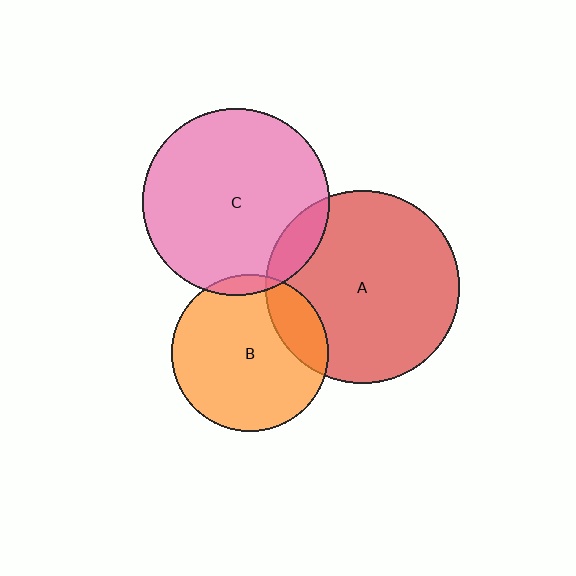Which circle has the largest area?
Circle A (red).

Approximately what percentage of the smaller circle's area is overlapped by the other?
Approximately 10%.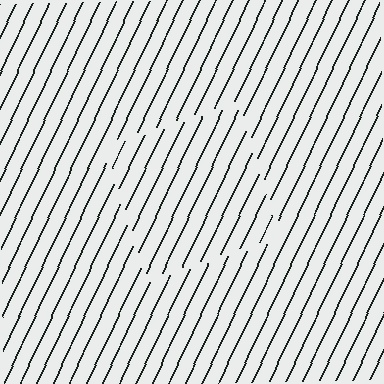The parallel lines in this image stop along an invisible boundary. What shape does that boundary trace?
An illusory square. The interior of the shape contains the same grating, shifted by half a period — the contour is defined by the phase discontinuity where line-ends from the inner and outer gratings abut.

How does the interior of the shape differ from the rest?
The interior of the shape contains the same grating, shifted by half a period — the contour is defined by the phase discontinuity where line-ends from the inner and outer gratings abut.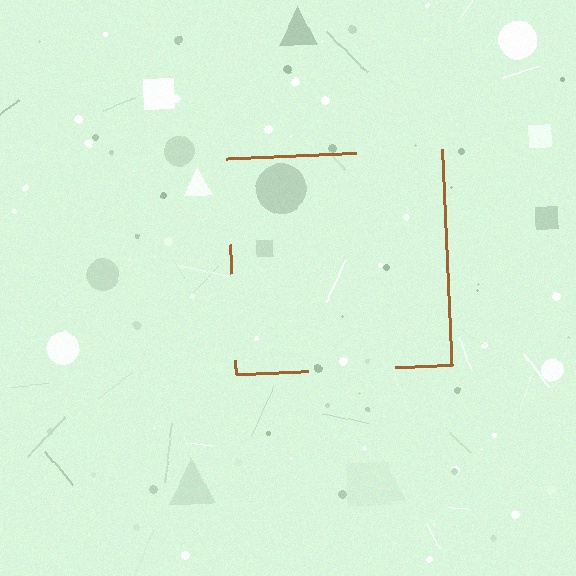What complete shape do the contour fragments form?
The contour fragments form a square.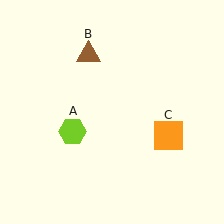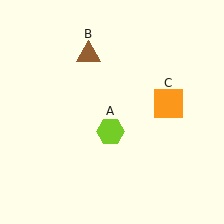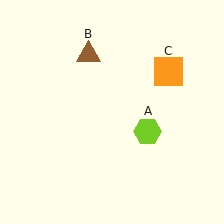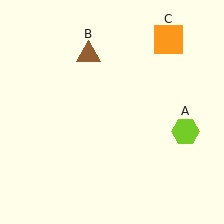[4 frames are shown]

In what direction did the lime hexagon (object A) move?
The lime hexagon (object A) moved right.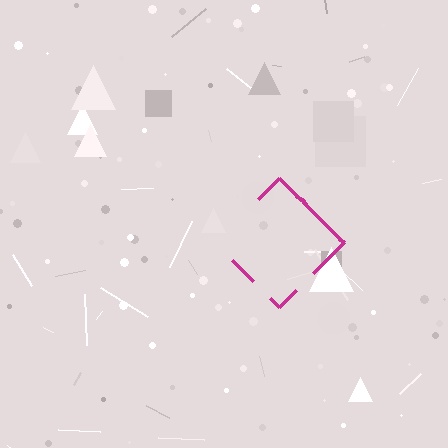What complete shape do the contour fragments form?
The contour fragments form a diamond.